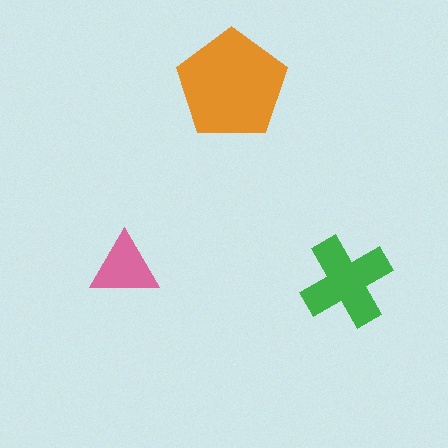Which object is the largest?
The orange pentagon.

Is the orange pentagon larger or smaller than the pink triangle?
Larger.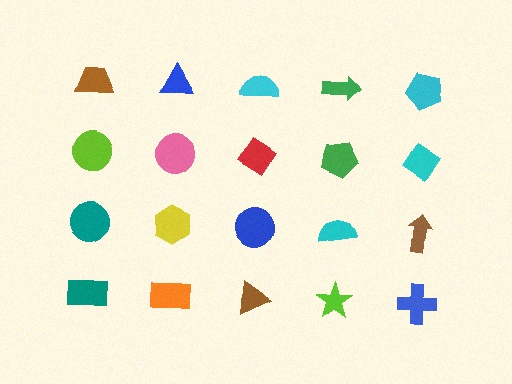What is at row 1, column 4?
A green arrow.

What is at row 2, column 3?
A red diamond.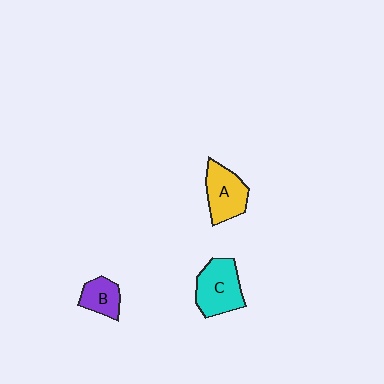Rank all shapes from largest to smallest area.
From largest to smallest: C (cyan), A (yellow), B (purple).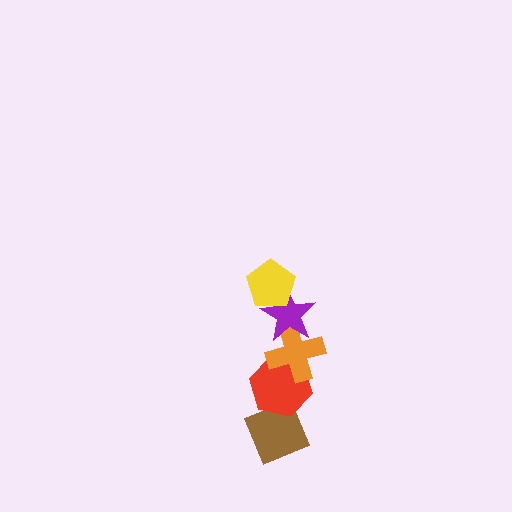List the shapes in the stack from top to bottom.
From top to bottom: the yellow pentagon, the purple star, the orange cross, the red hexagon, the brown diamond.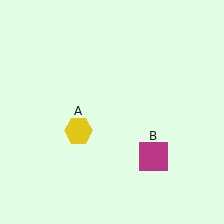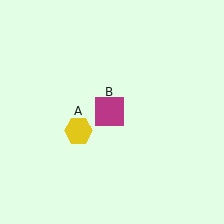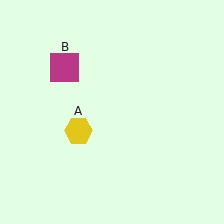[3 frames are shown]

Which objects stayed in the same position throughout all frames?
Yellow hexagon (object A) remained stationary.